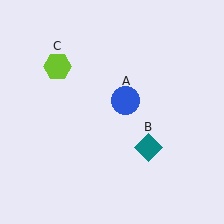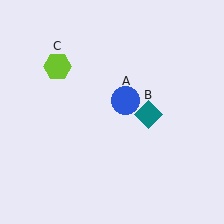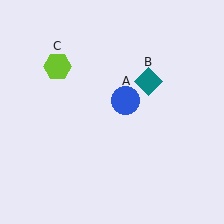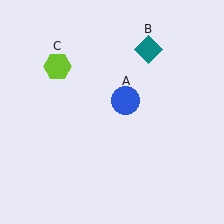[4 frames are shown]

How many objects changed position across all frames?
1 object changed position: teal diamond (object B).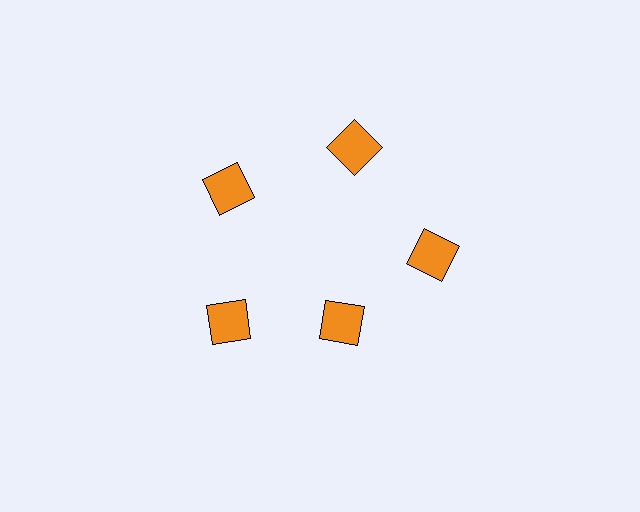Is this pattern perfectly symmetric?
No. The 5 orange squares are arranged in a ring, but one element near the 5 o'clock position is pulled inward toward the center, breaking the 5-fold rotational symmetry.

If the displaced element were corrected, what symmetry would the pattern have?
It would have 5-fold rotational symmetry — the pattern would map onto itself every 72 degrees.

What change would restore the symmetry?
The symmetry would be restored by moving it outward, back onto the ring so that all 5 squares sit at equal angles and equal distance from the center.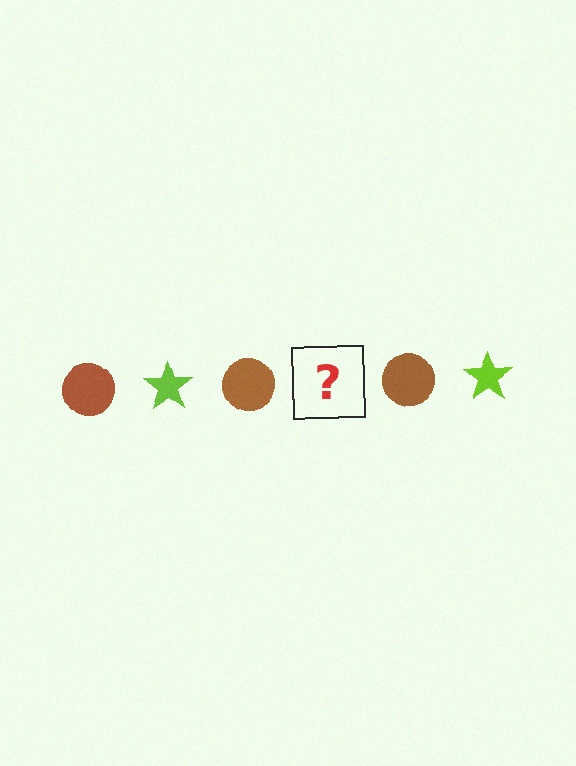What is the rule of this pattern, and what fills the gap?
The rule is that the pattern alternates between brown circle and lime star. The gap should be filled with a lime star.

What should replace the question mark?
The question mark should be replaced with a lime star.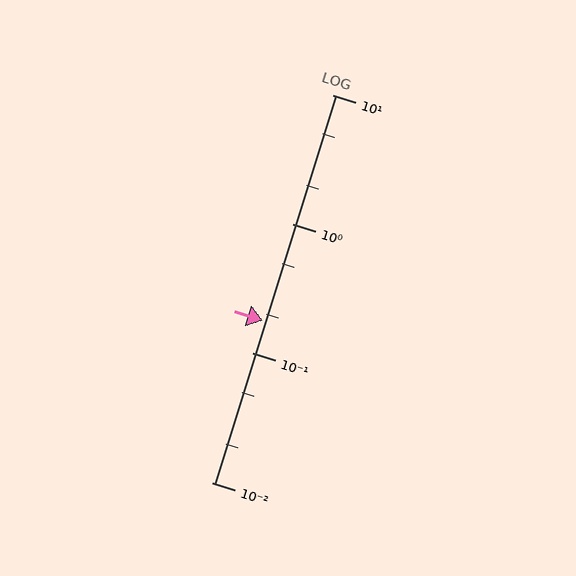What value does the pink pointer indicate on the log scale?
The pointer indicates approximately 0.18.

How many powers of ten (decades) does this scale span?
The scale spans 3 decades, from 0.01 to 10.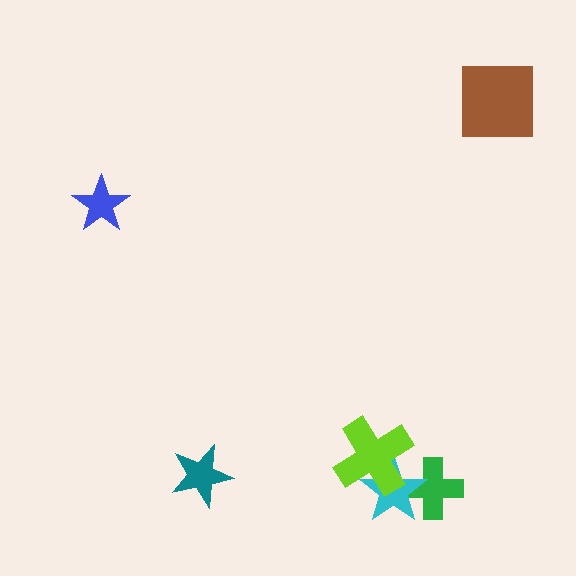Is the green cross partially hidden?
Yes, it is partially covered by another shape.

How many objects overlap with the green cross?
1 object overlaps with the green cross.